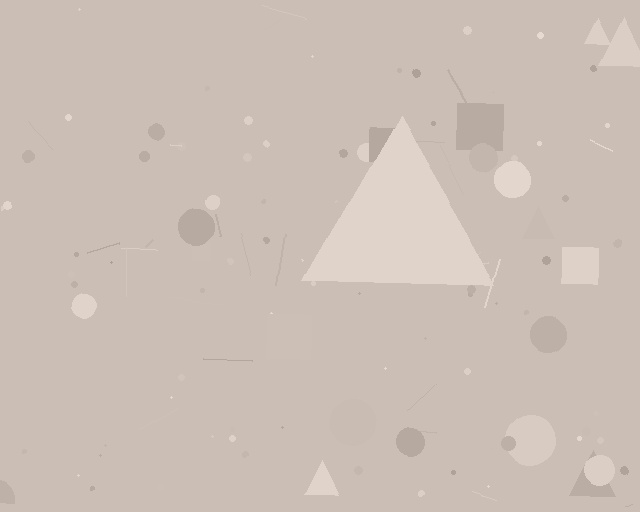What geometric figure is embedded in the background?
A triangle is embedded in the background.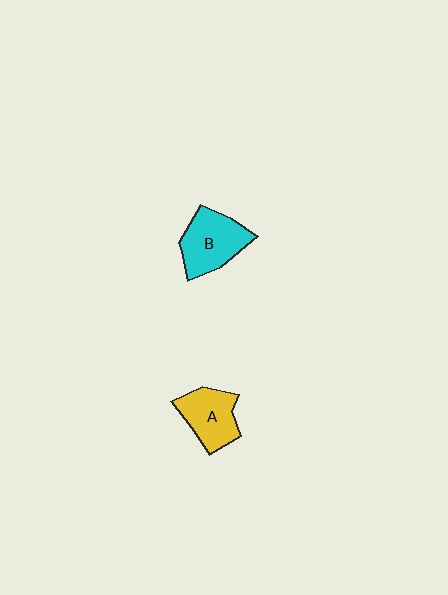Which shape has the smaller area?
Shape A (yellow).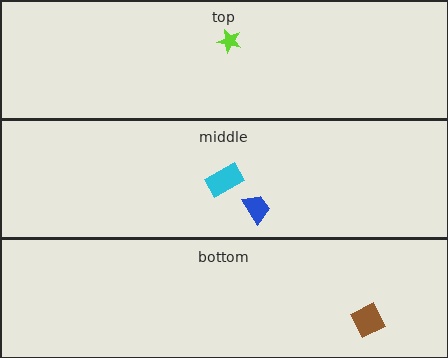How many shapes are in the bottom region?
1.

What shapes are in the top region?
The lime star.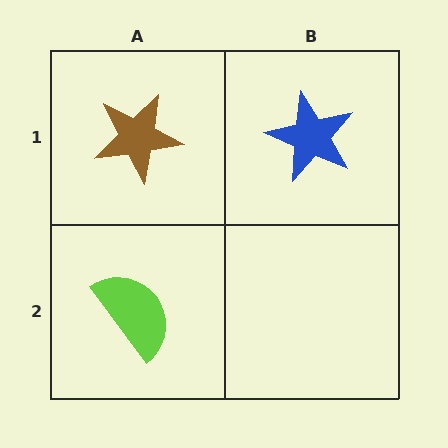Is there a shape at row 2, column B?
No, that cell is empty.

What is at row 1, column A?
A brown star.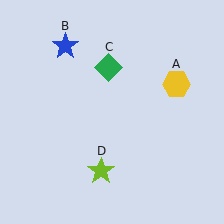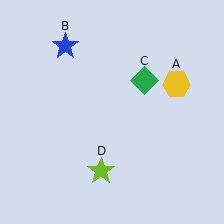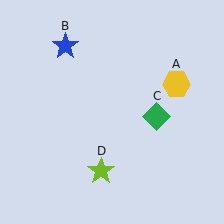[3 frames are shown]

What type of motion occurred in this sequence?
The green diamond (object C) rotated clockwise around the center of the scene.